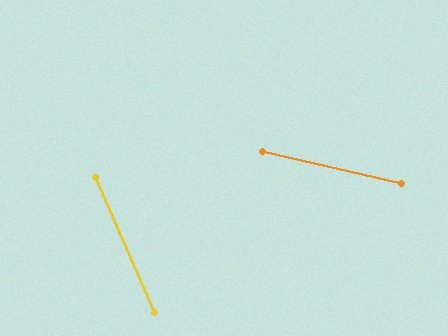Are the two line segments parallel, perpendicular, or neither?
Neither parallel nor perpendicular — they differ by about 54°.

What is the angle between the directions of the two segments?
Approximately 54 degrees.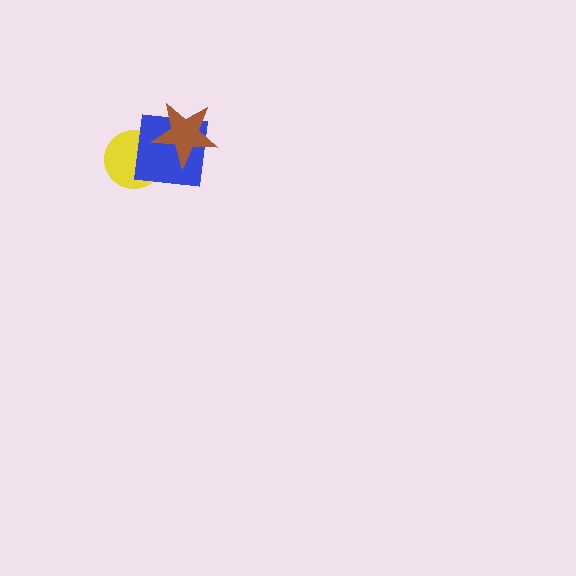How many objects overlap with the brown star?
2 objects overlap with the brown star.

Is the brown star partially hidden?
No, no other shape covers it.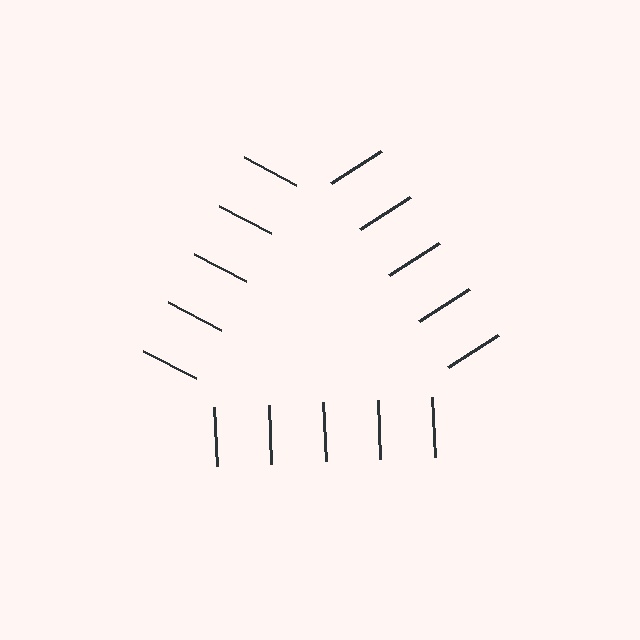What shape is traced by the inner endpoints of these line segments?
An illusory triangle — the line segments terminate on its edges but no continuous stroke is drawn.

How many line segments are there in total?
15 — 5 along each of the 3 edges.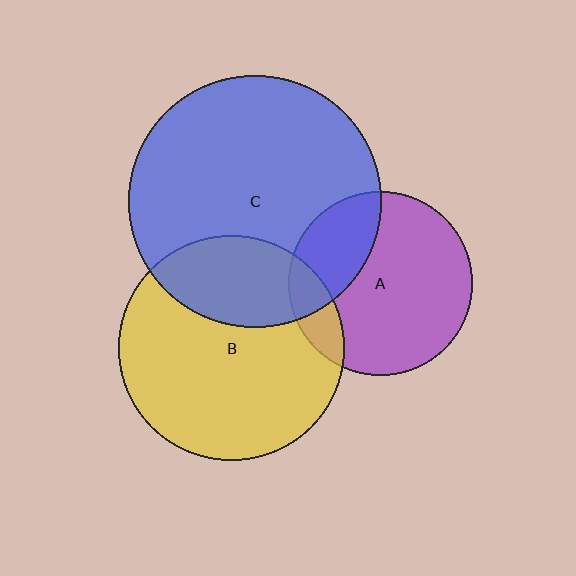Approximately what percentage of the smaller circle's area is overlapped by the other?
Approximately 15%.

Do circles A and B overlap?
Yes.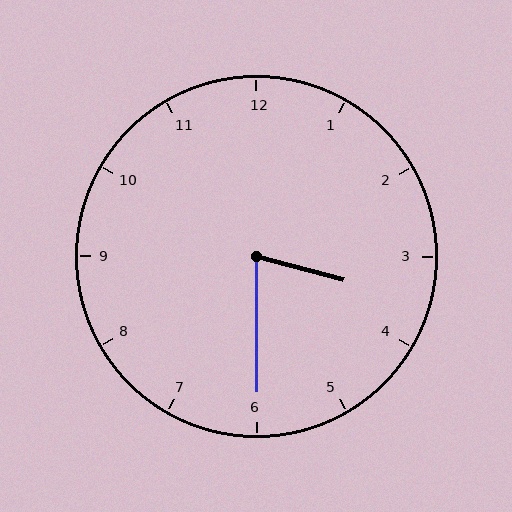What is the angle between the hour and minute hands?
Approximately 75 degrees.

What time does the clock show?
3:30.